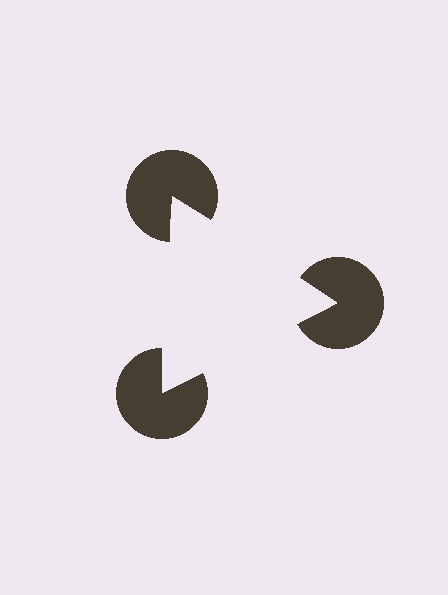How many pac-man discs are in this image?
There are 3 — one at each vertex of the illusory triangle.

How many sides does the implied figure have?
3 sides.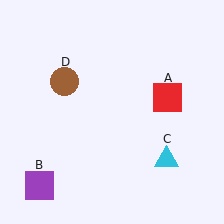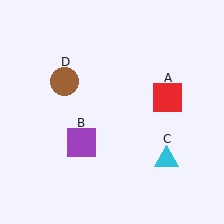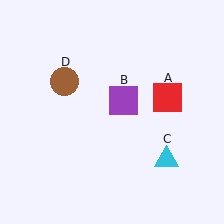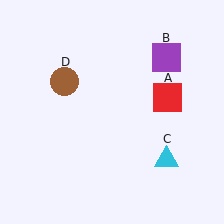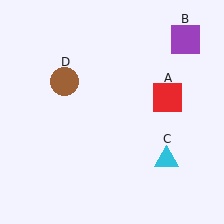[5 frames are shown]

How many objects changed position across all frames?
1 object changed position: purple square (object B).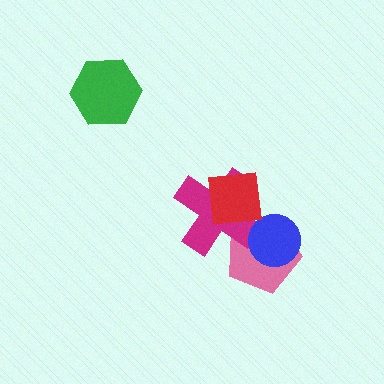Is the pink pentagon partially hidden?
Yes, it is partially covered by another shape.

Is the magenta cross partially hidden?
Yes, it is partially covered by another shape.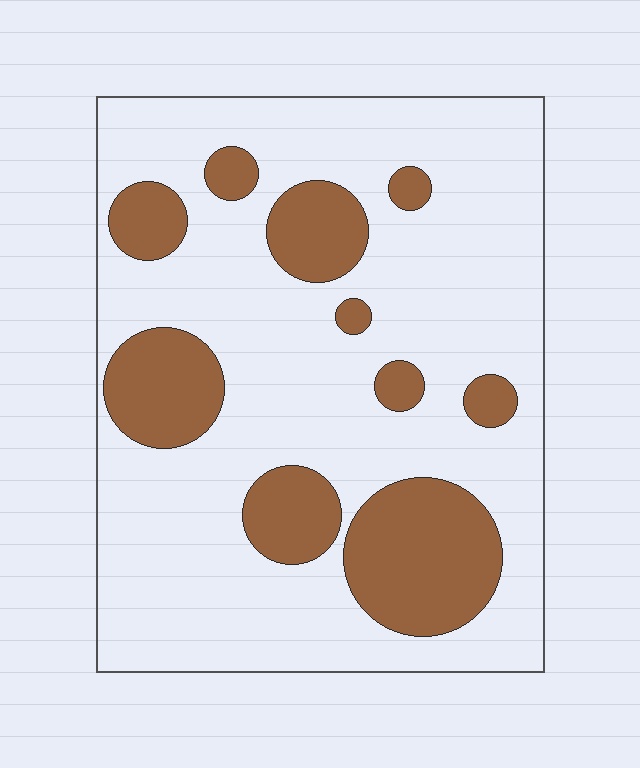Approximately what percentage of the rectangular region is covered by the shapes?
Approximately 25%.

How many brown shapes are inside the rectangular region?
10.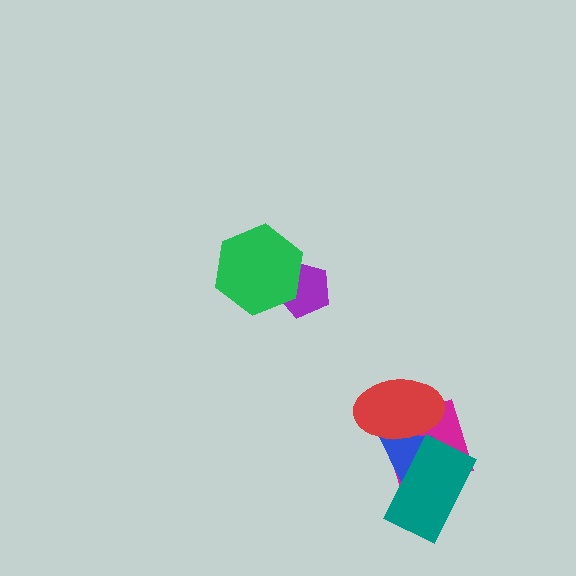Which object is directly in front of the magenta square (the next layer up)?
The blue triangle is directly in front of the magenta square.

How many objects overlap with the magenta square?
3 objects overlap with the magenta square.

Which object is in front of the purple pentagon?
The green hexagon is in front of the purple pentagon.